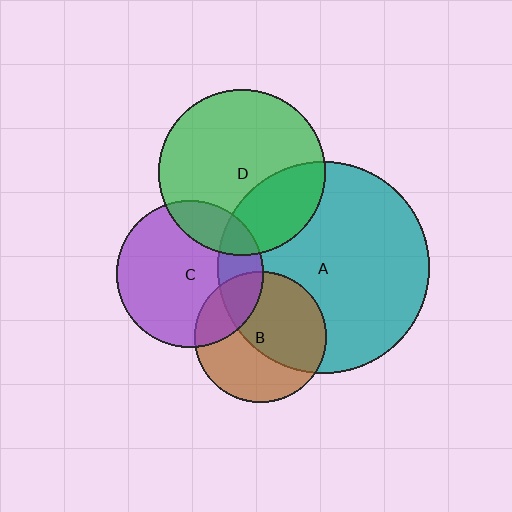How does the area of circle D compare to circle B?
Approximately 1.6 times.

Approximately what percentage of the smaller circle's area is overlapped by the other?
Approximately 30%.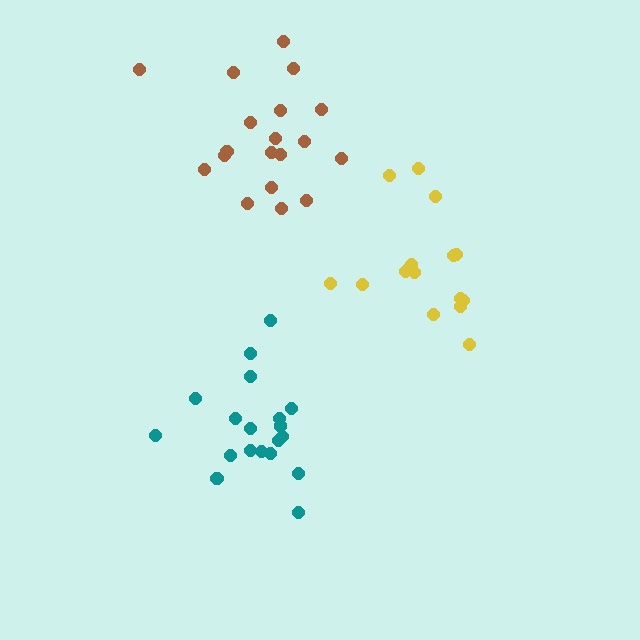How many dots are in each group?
Group 1: 19 dots, Group 2: 19 dots, Group 3: 16 dots (54 total).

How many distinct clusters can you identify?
There are 3 distinct clusters.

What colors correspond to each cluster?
The clusters are colored: brown, teal, yellow.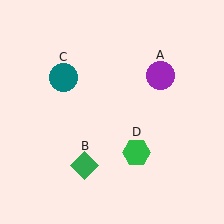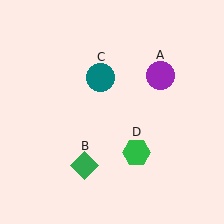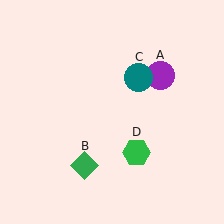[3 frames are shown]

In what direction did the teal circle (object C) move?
The teal circle (object C) moved right.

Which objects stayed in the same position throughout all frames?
Purple circle (object A) and green diamond (object B) and green hexagon (object D) remained stationary.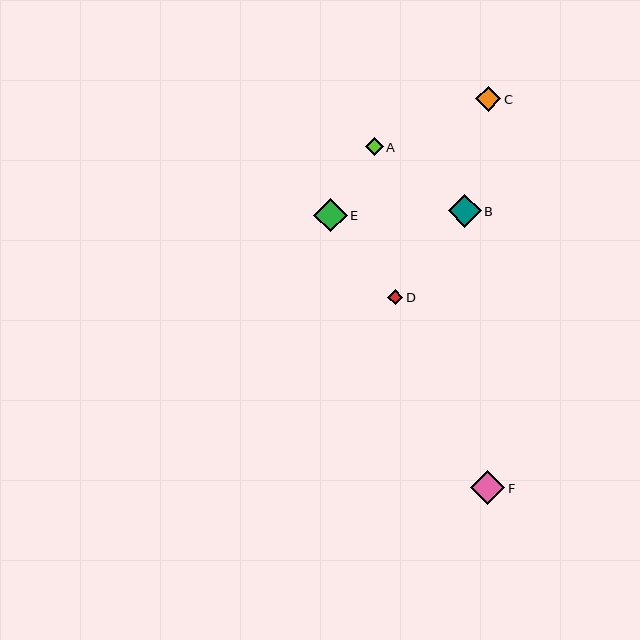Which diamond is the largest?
Diamond F is the largest with a size of approximately 35 pixels.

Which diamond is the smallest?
Diamond D is the smallest with a size of approximately 15 pixels.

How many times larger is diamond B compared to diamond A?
Diamond B is approximately 1.9 times the size of diamond A.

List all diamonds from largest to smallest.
From largest to smallest: F, E, B, C, A, D.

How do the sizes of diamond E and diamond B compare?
Diamond E and diamond B are approximately the same size.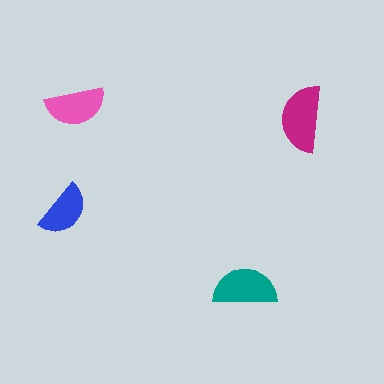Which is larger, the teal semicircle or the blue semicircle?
The teal one.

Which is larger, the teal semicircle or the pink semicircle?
The teal one.